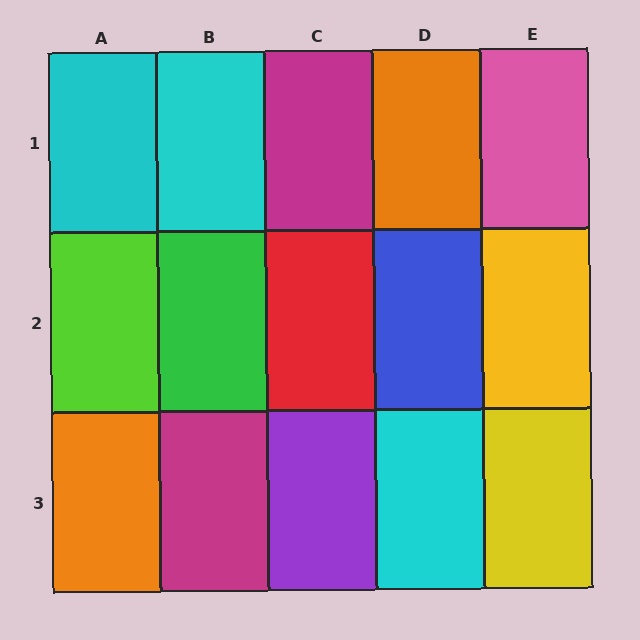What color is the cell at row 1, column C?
Magenta.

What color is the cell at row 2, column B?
Green.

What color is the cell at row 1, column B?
Cyan.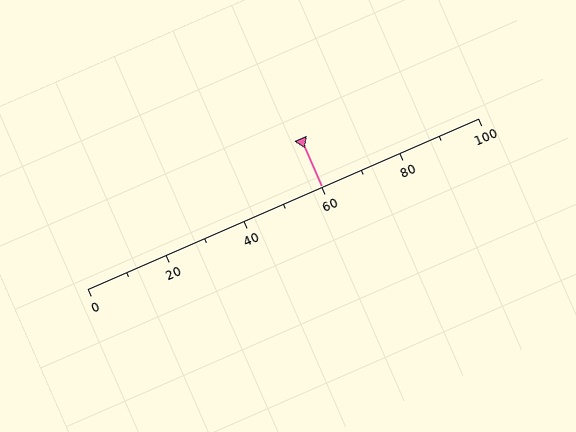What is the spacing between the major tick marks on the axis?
The major ticks are spaced 20 apart.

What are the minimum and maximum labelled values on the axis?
The axis runs from 0 to 100.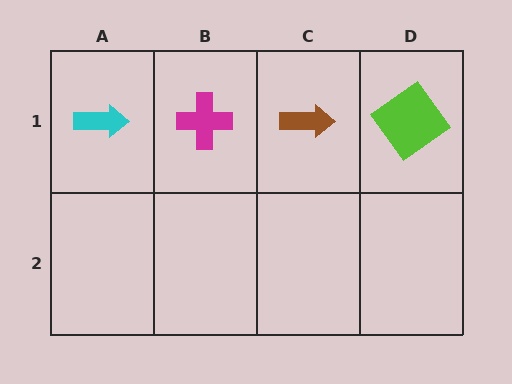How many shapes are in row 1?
4 shapes.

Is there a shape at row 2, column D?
No, that cell is empty.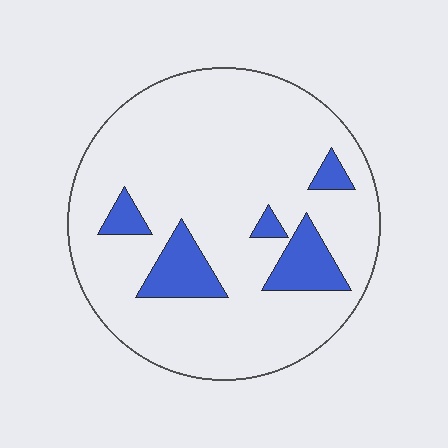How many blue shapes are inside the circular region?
5.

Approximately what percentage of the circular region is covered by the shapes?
Approximately 15%.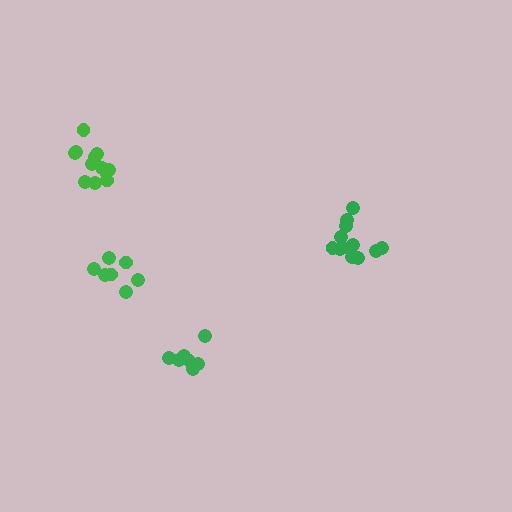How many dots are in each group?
Group 1: 7 dots, Group 2: 7 dots, Group 3: 12 dots, Group 4: 12 dots (38 total).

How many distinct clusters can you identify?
There are 4 distinct clusters.